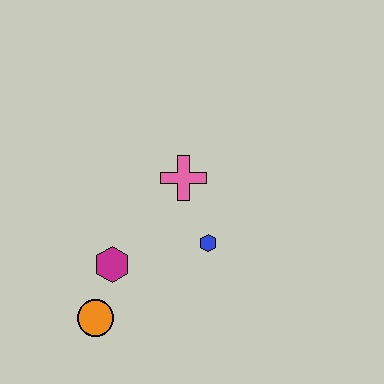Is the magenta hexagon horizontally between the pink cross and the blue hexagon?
No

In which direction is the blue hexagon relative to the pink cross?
The blue hexagon is below the pink cross.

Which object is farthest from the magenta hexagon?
The pink cross is farthest from the magenta hexagon.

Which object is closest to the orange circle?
The magenta hexagon is closest to the orange circle.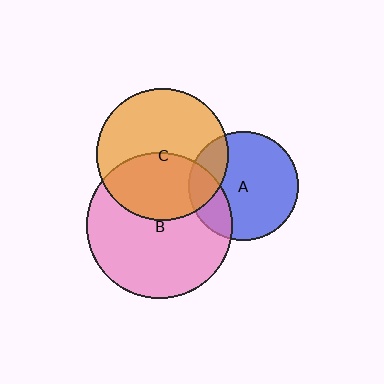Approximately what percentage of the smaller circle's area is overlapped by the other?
Approximately 20%.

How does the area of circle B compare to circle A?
Approximately 1.8 times.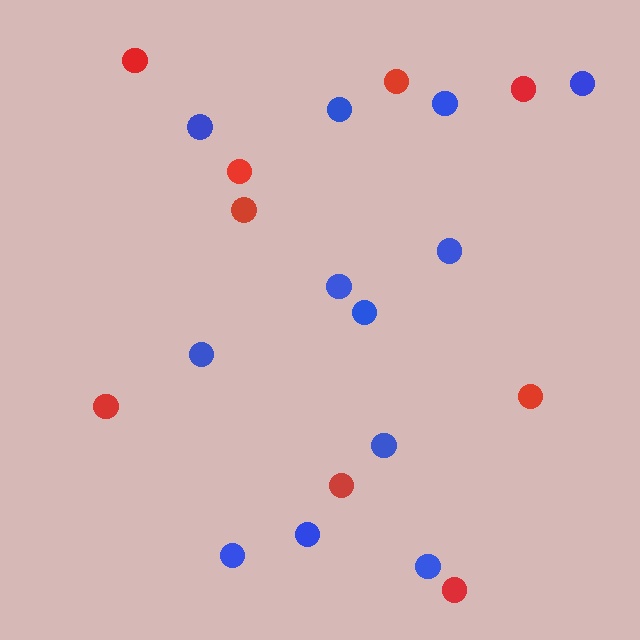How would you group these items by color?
There are 2 groups: one group of blue circles (12) and one group of red circles (9).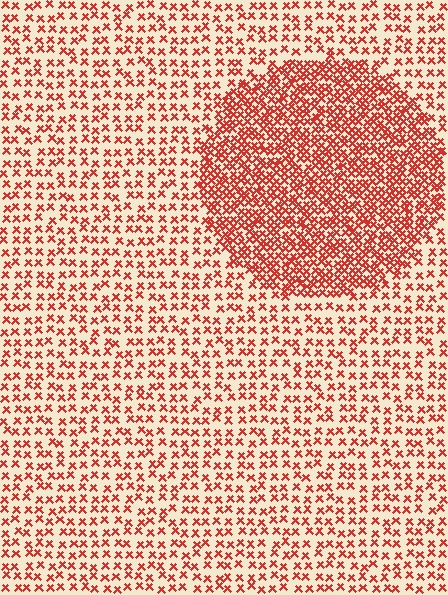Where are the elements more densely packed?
The elements are more densely packed inside the circle boundary.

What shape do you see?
I see a circle.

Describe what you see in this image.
The image contains small red elements arranged at two different densities. A circle-shaped region is visible where the elements are more densely packed than the surrounding area.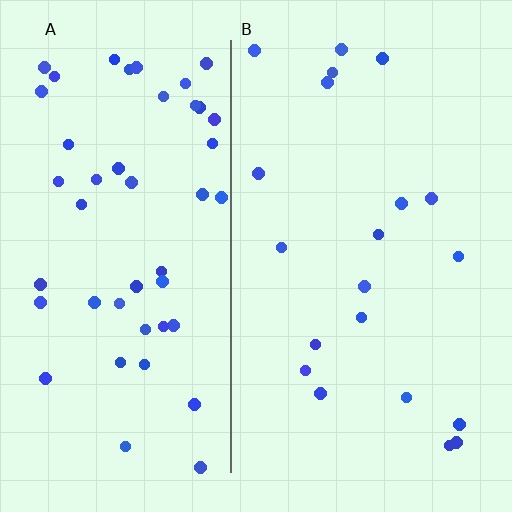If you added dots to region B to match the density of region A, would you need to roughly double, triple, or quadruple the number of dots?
Approximately double.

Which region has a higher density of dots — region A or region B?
A (the left).